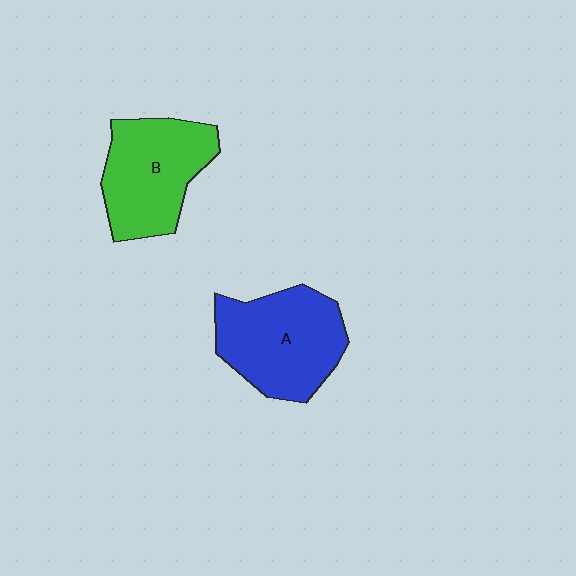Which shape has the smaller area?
Shape B (green).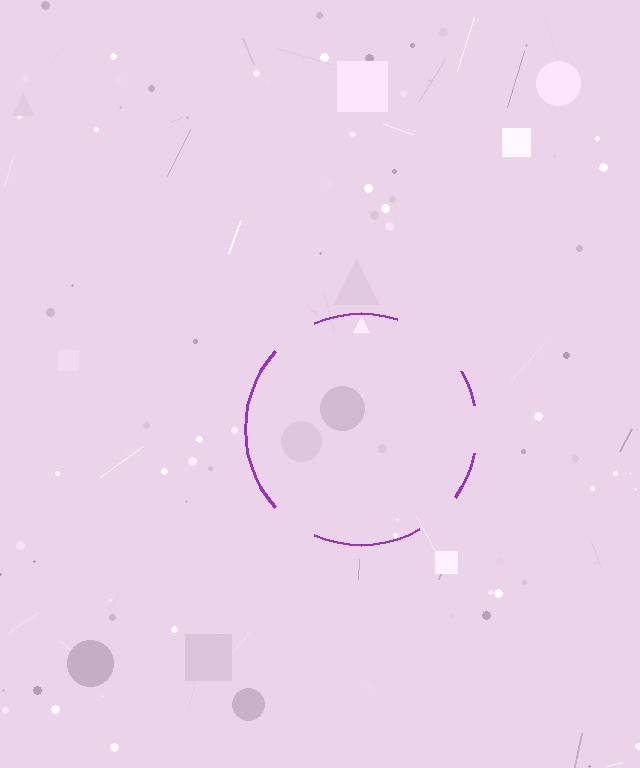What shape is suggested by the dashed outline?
The dashed outline suggests a circle.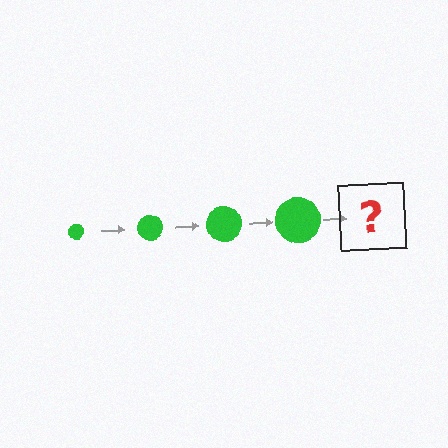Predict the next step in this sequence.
The next step is a green circle, larger than the previous one.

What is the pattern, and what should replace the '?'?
The pattern is that the circle gets progressively larger each step. The '?' should be a green circle, larger than the previous one.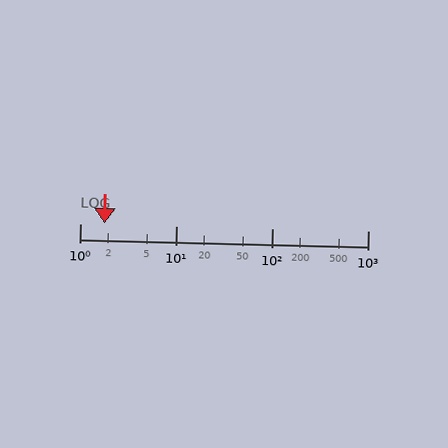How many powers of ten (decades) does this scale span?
The scale spans 3 decades, from 1 to 1000.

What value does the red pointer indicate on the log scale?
The pointer indicates approximately 1.8.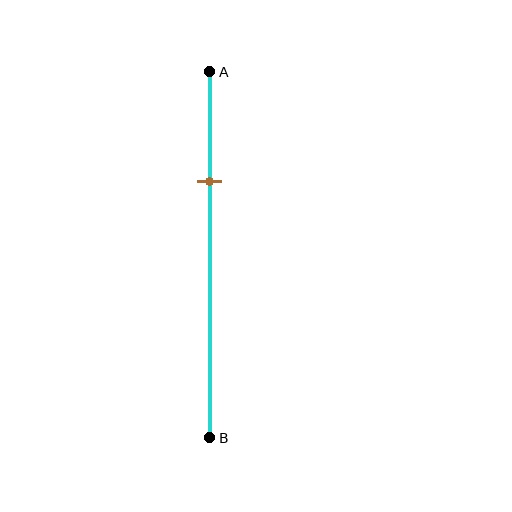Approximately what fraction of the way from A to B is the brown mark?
The brown mark is approximately 30% of the way from A to B.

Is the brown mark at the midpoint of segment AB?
No, the mark is at about 30% from A, not at the 50% midpoint.